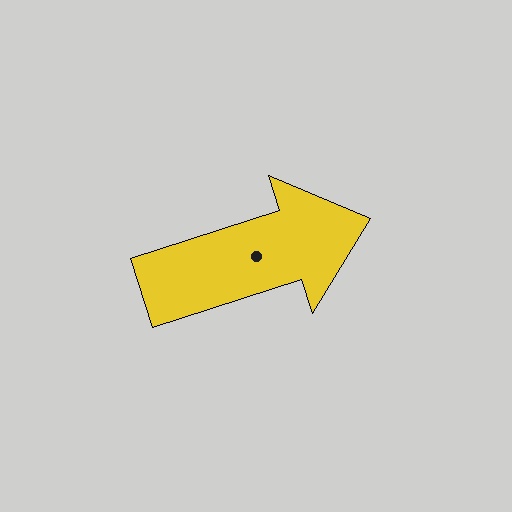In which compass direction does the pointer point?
East.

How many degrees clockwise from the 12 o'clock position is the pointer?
Approximately 72 degrees.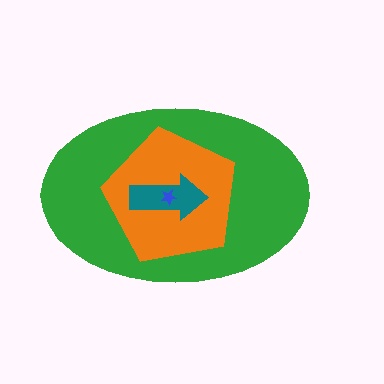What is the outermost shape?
The green ellipse.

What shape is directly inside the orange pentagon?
The teal arrow.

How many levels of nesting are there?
4.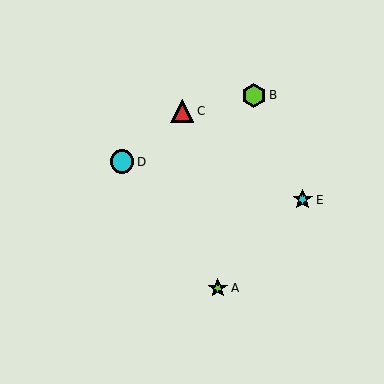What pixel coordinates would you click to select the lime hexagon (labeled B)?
Click at (254, 95) to select the lime hexagon B.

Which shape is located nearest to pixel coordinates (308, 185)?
The cyan star (labeled E) at (303, 200) is nearest to that location.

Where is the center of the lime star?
The center of the lime star is at (218, 288).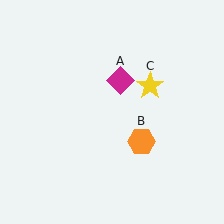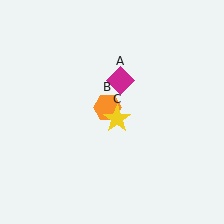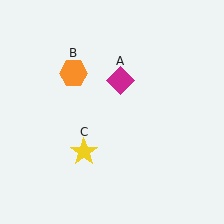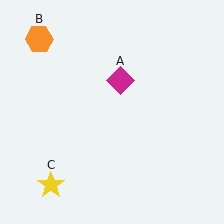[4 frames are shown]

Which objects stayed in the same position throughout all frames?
Magenta diamond (object A) remained stationary.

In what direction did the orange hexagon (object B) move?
The orange hexagon (object B) moved up and to the left.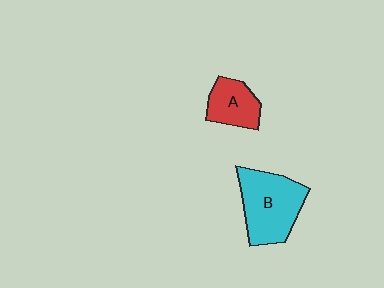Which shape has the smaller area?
Shape A (red).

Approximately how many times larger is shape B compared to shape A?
Approximately 1.8 times.